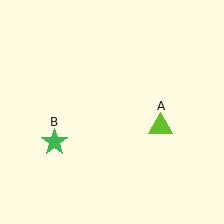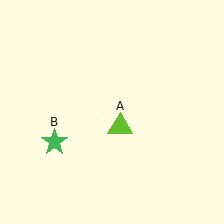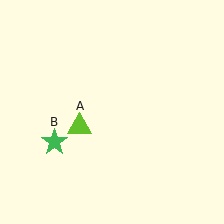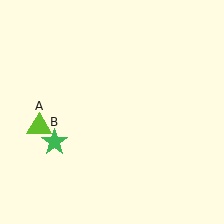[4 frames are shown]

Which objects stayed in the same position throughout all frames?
Green star (object B) remained stationary.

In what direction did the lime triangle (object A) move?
The lime triangle (object A) moved left.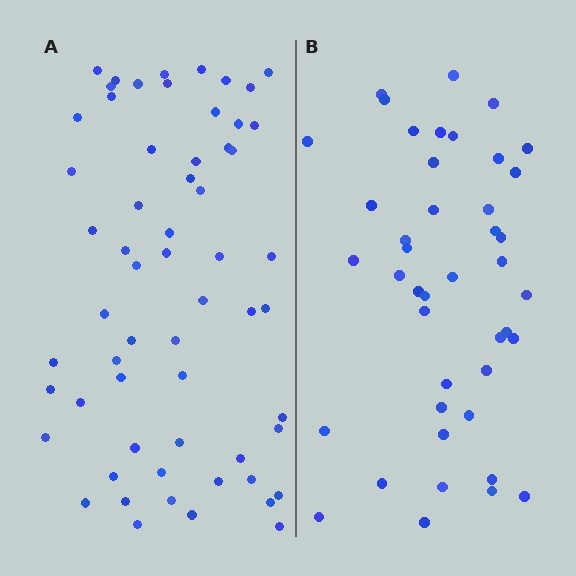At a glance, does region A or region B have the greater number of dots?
Region A (the left region) has more dots.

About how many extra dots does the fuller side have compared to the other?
Region A has approximately 15 more dots than region B.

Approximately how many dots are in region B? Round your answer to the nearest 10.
About 40 dots. (The exact count is 43, which rounds to 40.)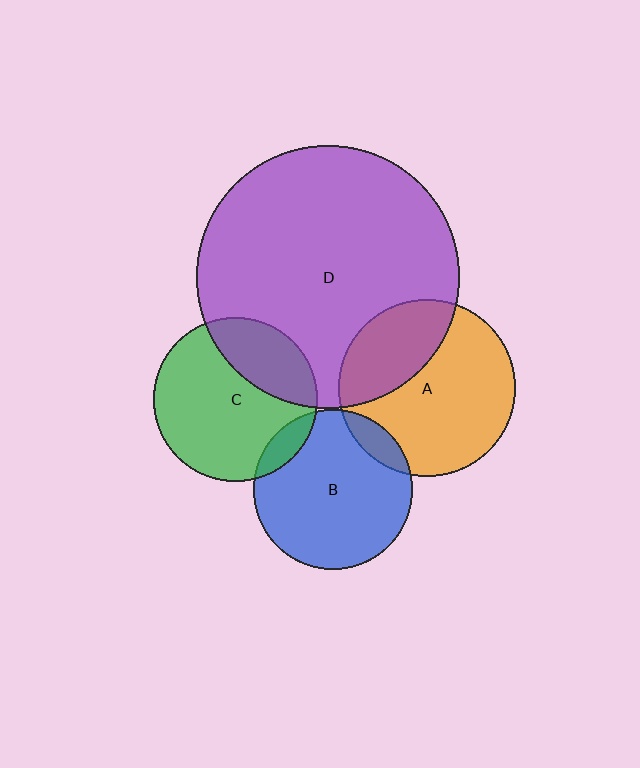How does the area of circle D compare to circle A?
Approximately 2.2 times.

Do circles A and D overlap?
Yes.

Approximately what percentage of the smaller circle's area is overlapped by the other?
Approximately 30%.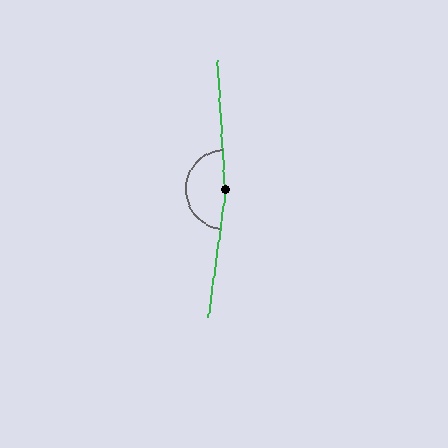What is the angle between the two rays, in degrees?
Approximately 169 degrees.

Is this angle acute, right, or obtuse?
It is obtuse.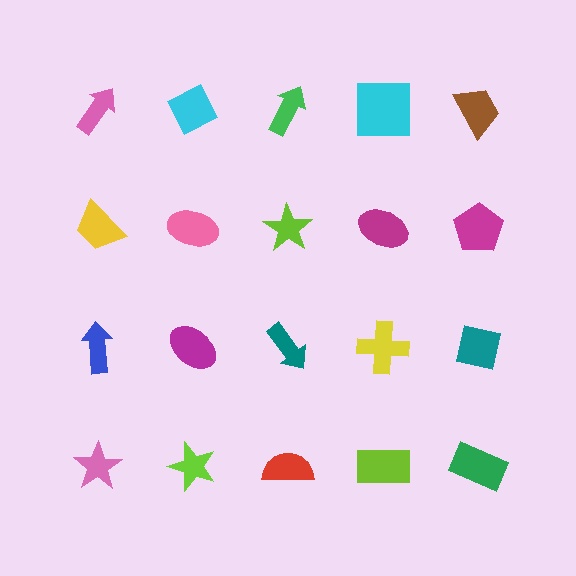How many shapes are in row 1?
5 shapes.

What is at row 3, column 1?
A blue arrow.